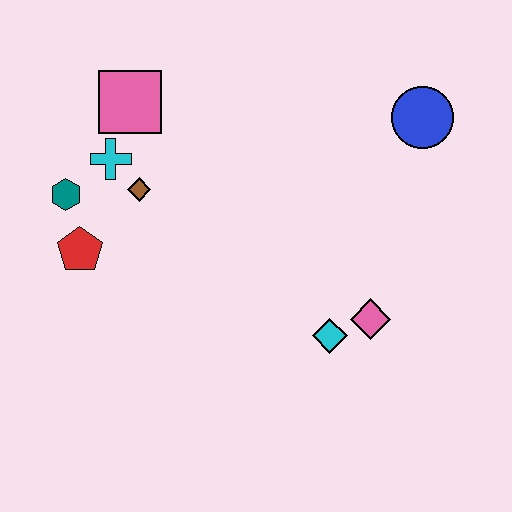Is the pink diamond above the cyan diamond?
Yes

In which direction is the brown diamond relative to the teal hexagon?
The brown diamond is to the right of the teal hexagon.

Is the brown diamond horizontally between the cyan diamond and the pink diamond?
No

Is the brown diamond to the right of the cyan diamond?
No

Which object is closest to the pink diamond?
The cyan diamond is closest to the pink diamond.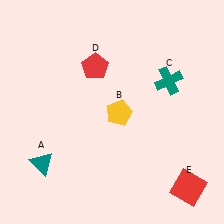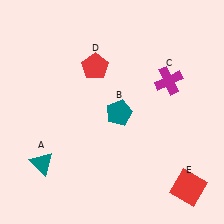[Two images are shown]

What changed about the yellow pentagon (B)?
In Image 1, B is yellow. In Image 2, it changed to teal.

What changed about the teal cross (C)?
In Image 1, C is teal. In Image 2, it changed to magenta.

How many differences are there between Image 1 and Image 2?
There are 2 differences between the two images.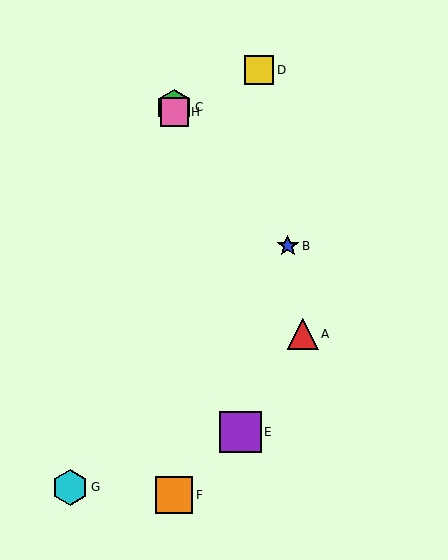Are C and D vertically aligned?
No, C is at x≈174 and D is at x≈259.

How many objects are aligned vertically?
3 objects (C, F, H) are aligned vertically.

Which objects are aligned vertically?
Objects C, F, H are aligned vertically.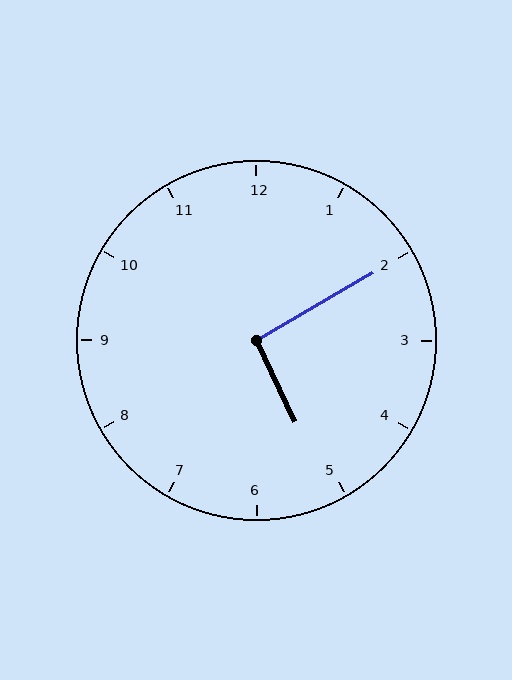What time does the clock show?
5:10.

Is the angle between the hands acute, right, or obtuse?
It is right.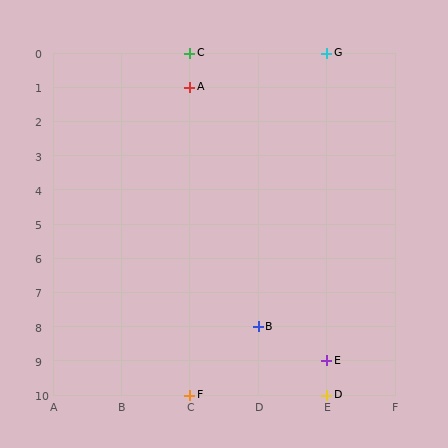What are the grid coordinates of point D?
Point D is at grid coordinates (E, 10).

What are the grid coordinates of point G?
Point G is at grid coordinates (E, 0).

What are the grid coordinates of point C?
Point C is at grid coordinates (C, 0).